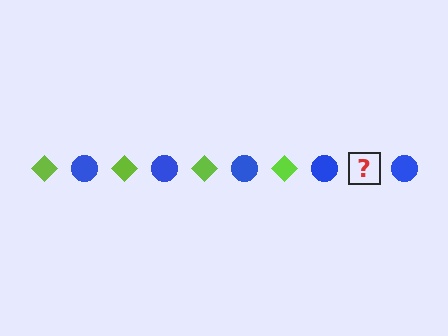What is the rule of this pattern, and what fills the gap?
The rule is that the pattern alternates between lime diamond and blue circle. The gap should be filled with a lime diamond.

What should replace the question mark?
The question mark should be replaced with a lime diamond.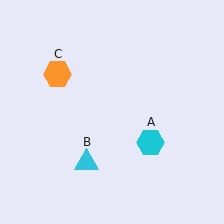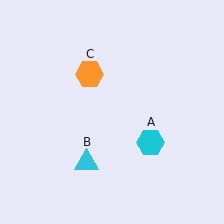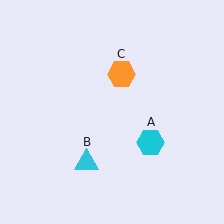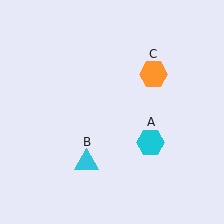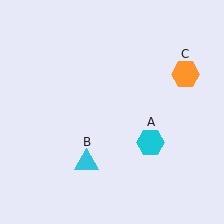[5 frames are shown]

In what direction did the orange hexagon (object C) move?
The orange hexagon (object C) moved right.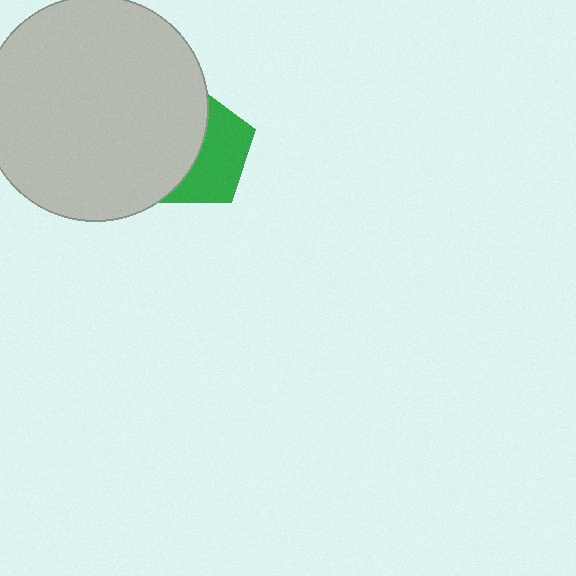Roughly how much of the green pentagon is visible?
About half of it is visible (roughly 46%).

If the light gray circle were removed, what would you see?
You would see the complete green pentagon.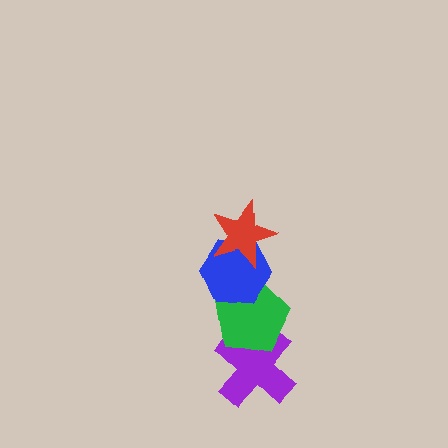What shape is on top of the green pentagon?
The blue hexagon is on top of the green pentagon.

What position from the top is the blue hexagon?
The blue hexagon is 2nd from the top.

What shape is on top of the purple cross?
The green pentagon is on top of the purple cross.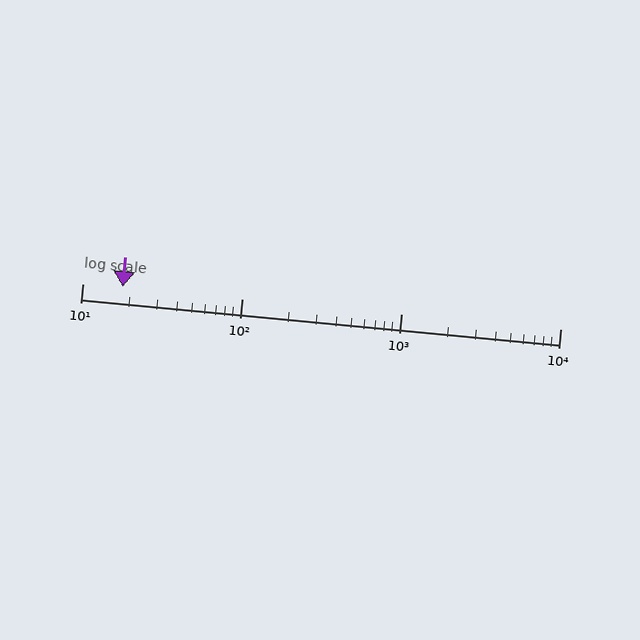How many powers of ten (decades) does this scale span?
The scale spans 3 decades, from 10 to 10000.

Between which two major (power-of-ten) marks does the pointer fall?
The pointer is between 10 and 100.